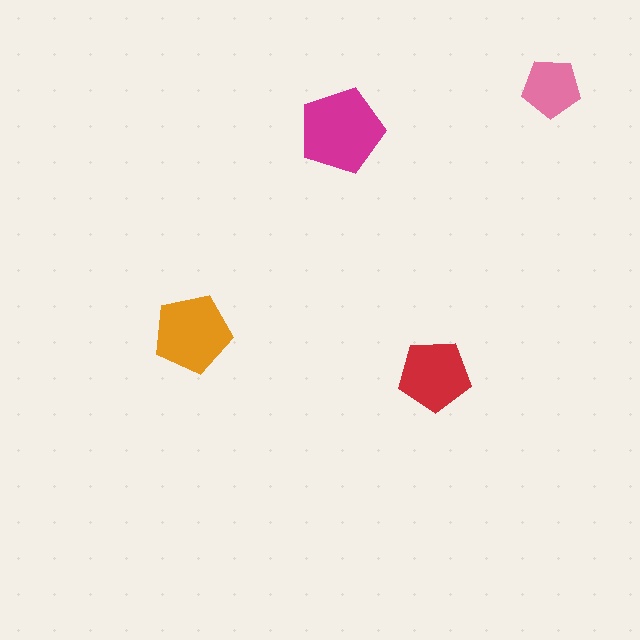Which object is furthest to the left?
The orange pentagon is leftmost.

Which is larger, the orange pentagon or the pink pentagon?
The orange one.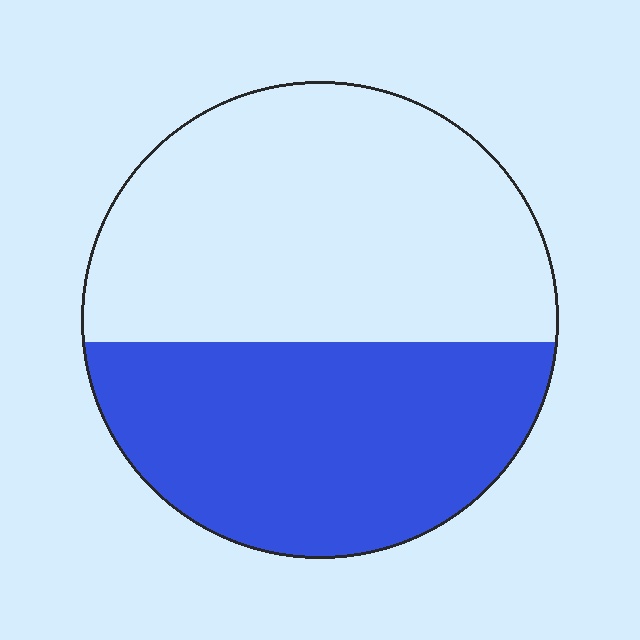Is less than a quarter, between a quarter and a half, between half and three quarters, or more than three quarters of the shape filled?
Between a quarter and a half.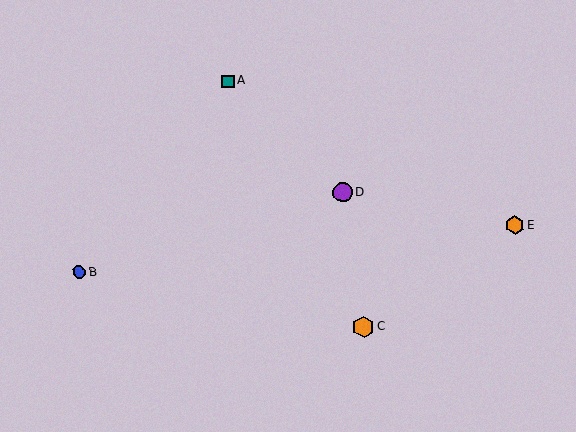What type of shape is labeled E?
Shape E is an orange hexagon.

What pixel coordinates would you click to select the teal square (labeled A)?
Click at (228, 81) to select the teal square A.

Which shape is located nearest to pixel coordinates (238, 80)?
The teal square (labeled A) at (228, 81) is nearest to that location.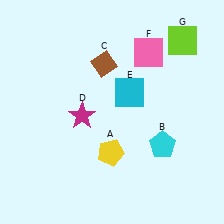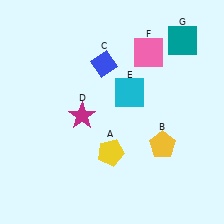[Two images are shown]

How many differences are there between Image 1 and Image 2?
There are 3 differences between the two images.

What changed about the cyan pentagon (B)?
In Image 1, B is cyan. In Image 2, it changed to yellow.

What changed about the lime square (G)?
In Image 1, G is lime. In Image 2, it changed to teal.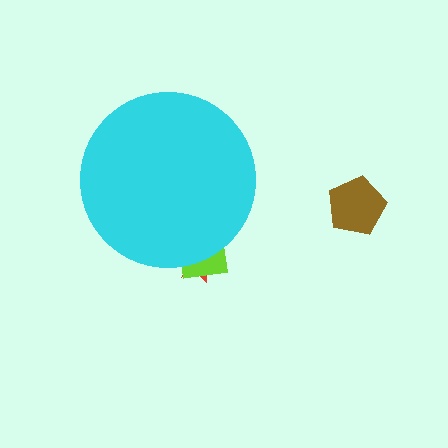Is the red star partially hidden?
Yes, the red star is partially hidden behind the cyan circle.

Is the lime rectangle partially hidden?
Yes, the lime rectangle is partially hidden behind the cyan circle.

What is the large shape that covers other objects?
A cyan circle.